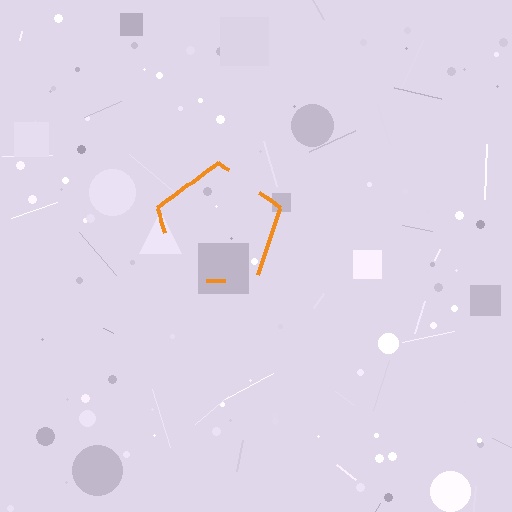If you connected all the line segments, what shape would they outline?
They would outline a pentagon.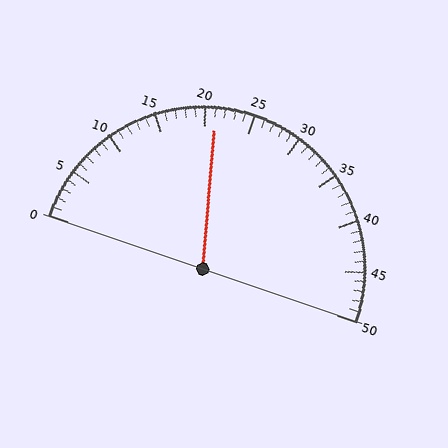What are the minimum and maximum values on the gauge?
The gauge ranges from 0 to 50.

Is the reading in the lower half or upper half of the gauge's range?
The reading is in the lower half of the range (0 to 50).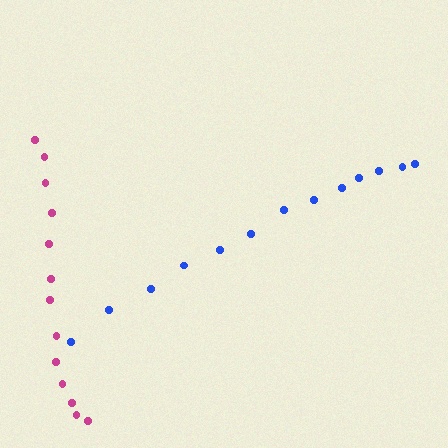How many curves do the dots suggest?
There are 2 distinct paths.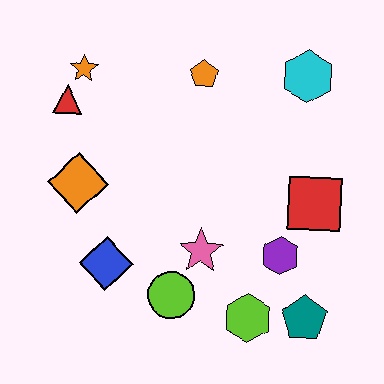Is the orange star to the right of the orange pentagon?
No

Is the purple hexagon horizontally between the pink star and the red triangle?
No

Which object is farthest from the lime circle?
The cyan hexagon is farthest from the lime circle.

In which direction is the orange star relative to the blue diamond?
The orange star is above the blue diamond.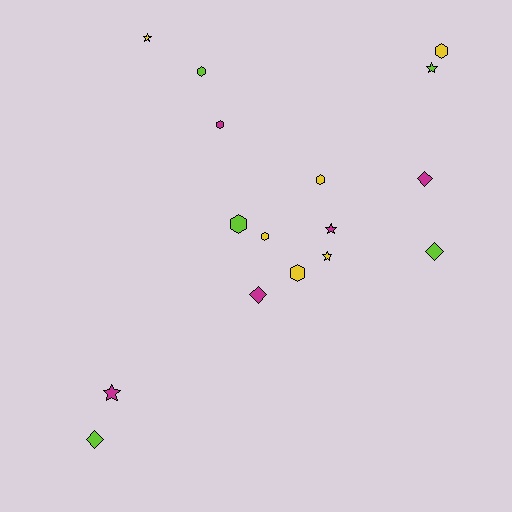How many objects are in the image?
There are 16 objects.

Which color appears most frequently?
Yellow, with 6 objects.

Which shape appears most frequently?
Hexagon, with 7 objects.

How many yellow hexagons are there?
There are 4 yellow hexagons.